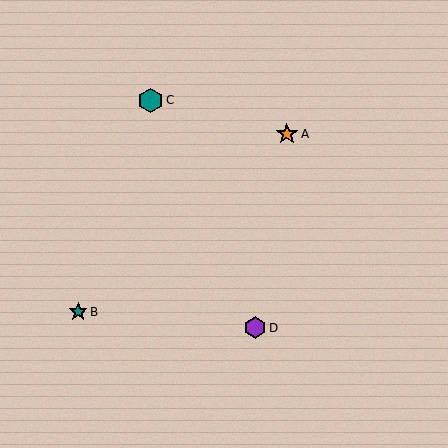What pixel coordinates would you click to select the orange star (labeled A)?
Click at (287, 134) to select the orange star A.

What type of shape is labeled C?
Shape C is a teal hexagon.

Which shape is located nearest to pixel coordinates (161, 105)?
The teal hexagon (labeled C) at (151, 100) is nearest to that location.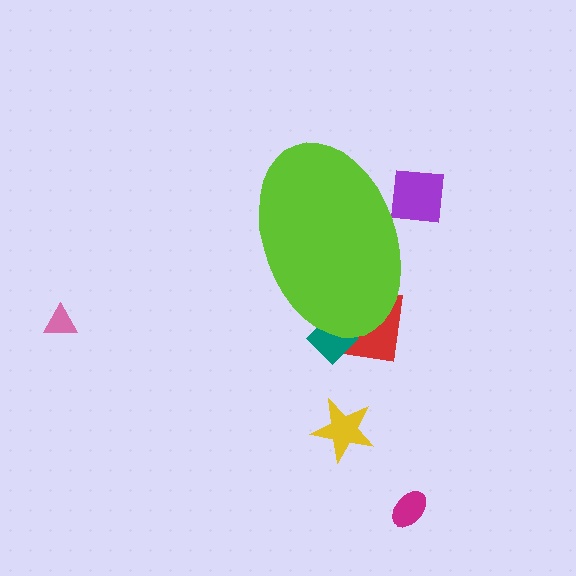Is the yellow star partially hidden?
No, the yellow star is fully visible.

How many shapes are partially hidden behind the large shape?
3 shapes are partially hidden.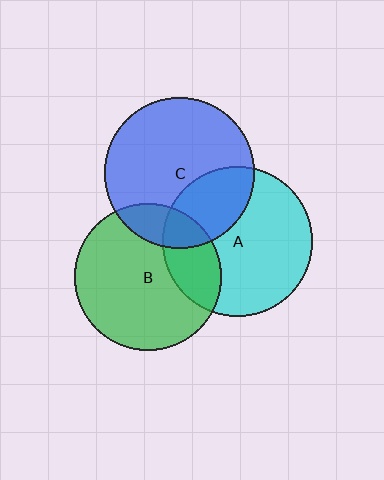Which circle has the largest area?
Circle C (blue).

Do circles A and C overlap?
Yes.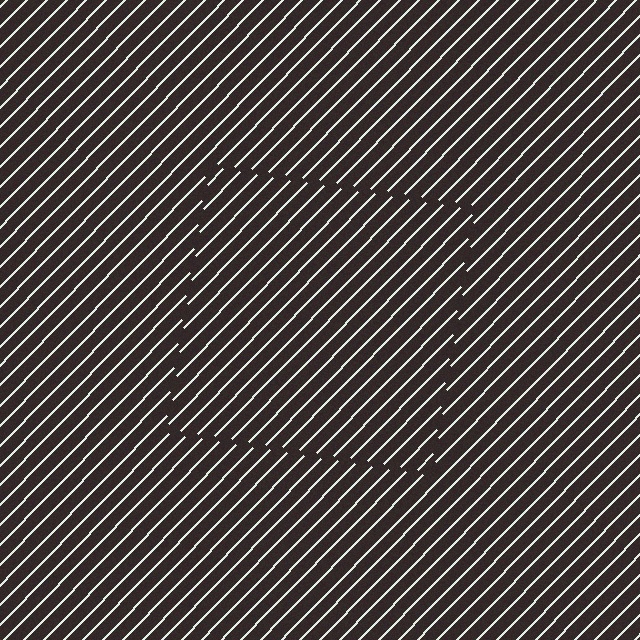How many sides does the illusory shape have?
4 sides — the line-ends trace a square.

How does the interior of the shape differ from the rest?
The interior of the shape contains the same grating, shifted by half a period — the contour is defined by the phase discontinuity where line-ends from the inner and outer gratings abut.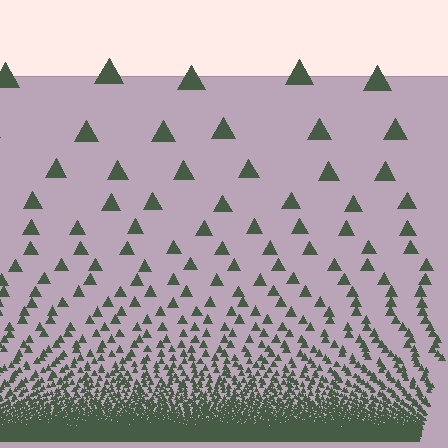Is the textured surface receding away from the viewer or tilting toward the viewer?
The surface appears to tilt toward the viewer. Texture elements get larger and sparser toward the top.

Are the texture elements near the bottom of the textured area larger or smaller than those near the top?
Smaller. The gradient is inverted — elements near the bottom are smaller and denser.